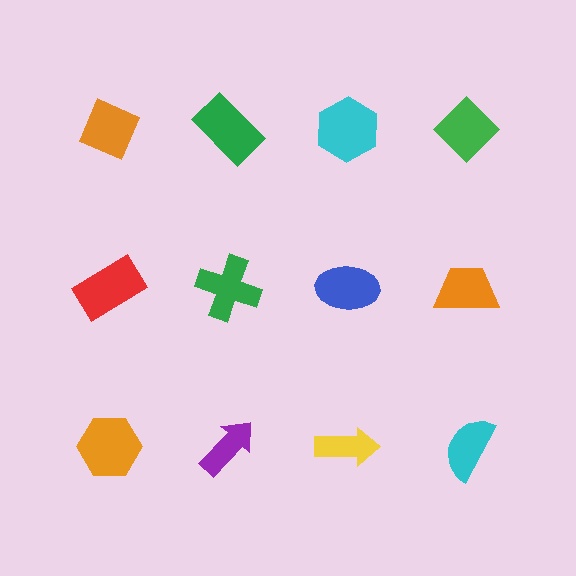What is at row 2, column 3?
A blue ellipse.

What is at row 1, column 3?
A cyan hexagon.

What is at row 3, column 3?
A yellow arrow.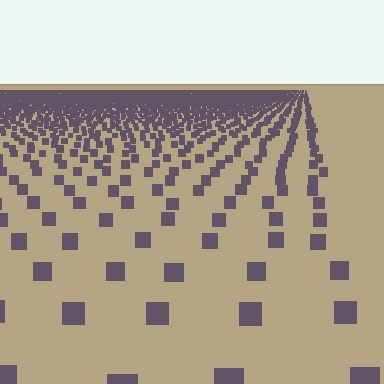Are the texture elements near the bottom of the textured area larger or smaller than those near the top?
Larger. Near the bottom, elements are closer to the viewer and appear at a bigger on-screen size.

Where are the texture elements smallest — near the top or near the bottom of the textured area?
Near the top.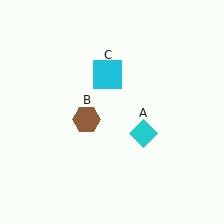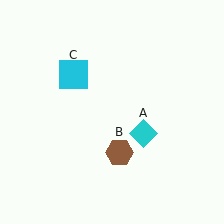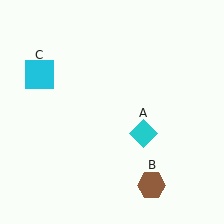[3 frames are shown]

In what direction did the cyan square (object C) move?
The cyan square (object C) moved left.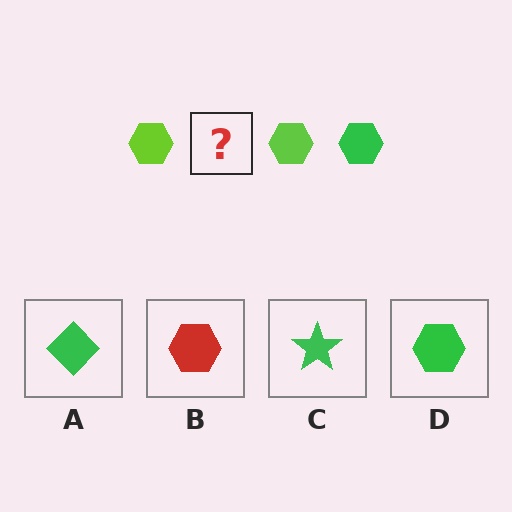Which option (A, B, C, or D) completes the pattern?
D.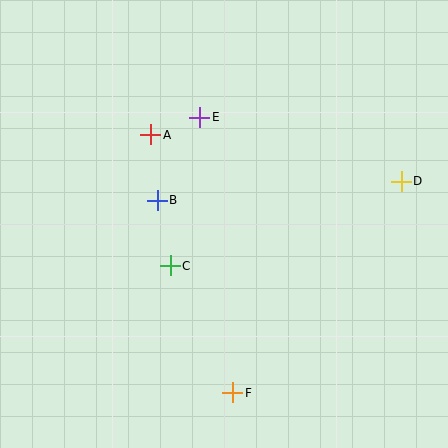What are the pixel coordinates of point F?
Point F is at (233, 393).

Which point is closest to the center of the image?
Point C at (170, 266) is closest to the center.